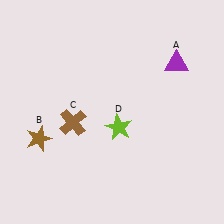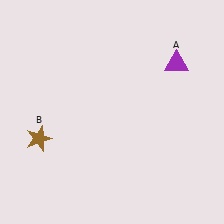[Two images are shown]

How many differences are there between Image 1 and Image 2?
There are 2 differences between the two images.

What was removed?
The brown cross (C), the lime star (D) were removed in Image 2.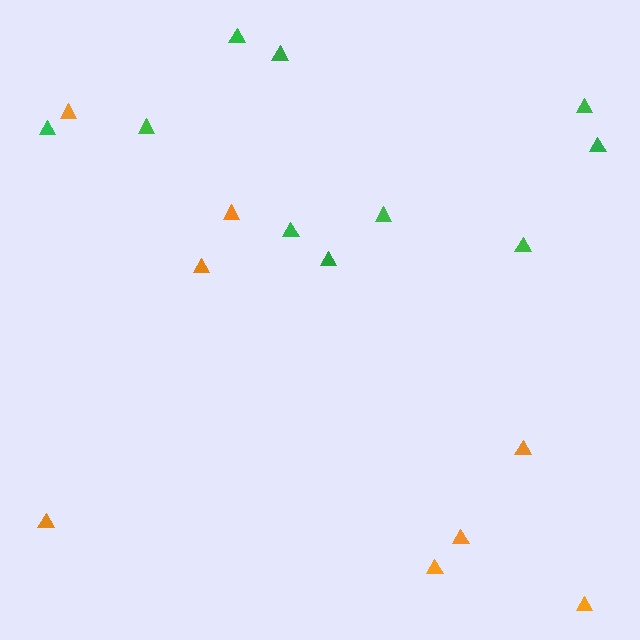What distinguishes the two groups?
There are 2 groups: one group of orange triangles (8) and one group of green triangles (10).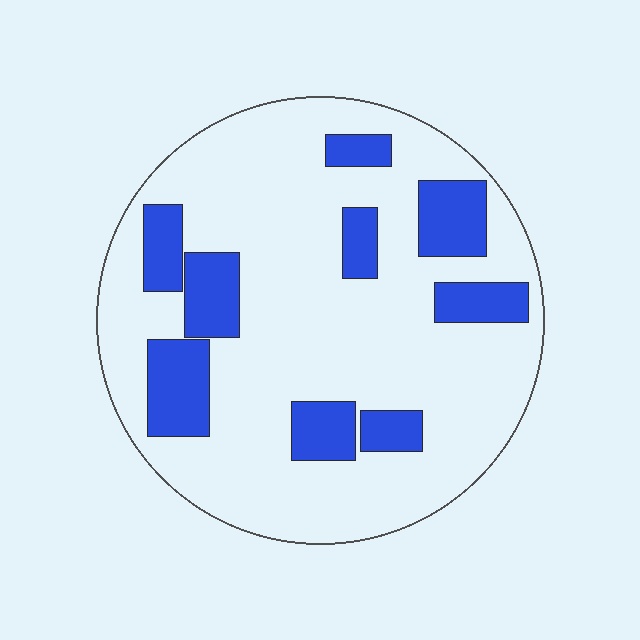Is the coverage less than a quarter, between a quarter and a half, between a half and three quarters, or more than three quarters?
Less than a quarter.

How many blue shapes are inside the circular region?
9.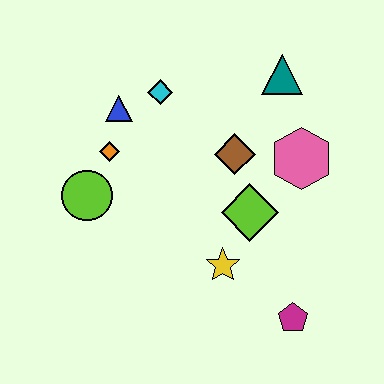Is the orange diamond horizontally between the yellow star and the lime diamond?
No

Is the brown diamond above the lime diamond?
Yes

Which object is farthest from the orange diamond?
The magenta pentagon is farthest from the orange diamond.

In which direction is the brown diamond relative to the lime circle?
The brown diamond is to the right of the lime circle.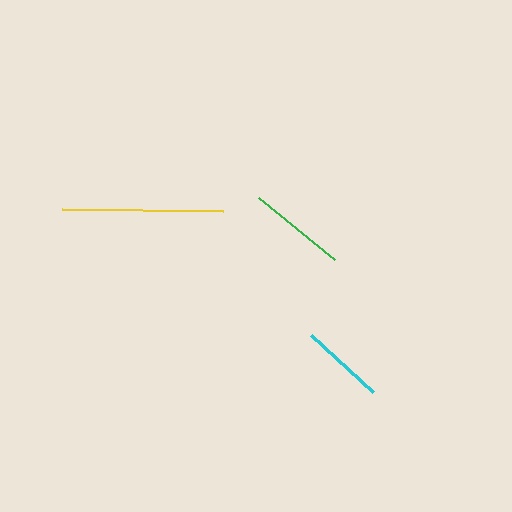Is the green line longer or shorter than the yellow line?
The yellow line is longer than the green line.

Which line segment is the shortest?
The cyan line is the shortest at approximately 84 pixels.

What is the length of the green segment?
The green segment is approximately 98 pixels long.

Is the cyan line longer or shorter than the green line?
The green line is longer than the cyan line.